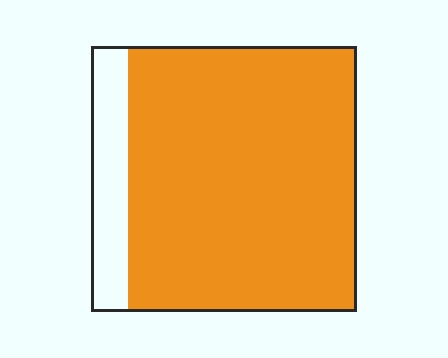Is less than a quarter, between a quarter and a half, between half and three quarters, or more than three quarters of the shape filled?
More than three quarters.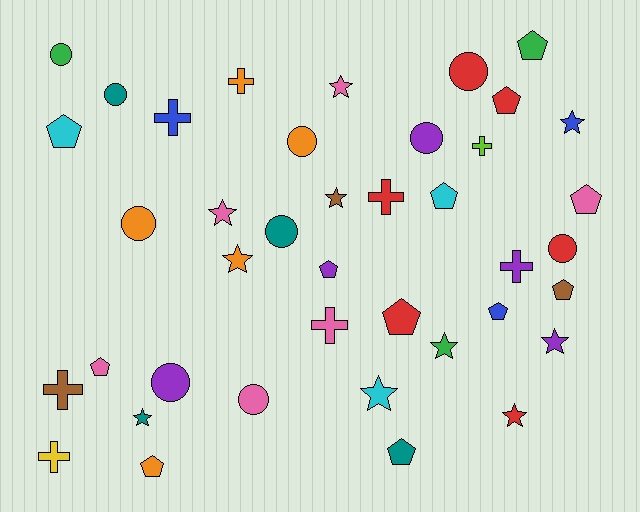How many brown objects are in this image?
There are 3 brown objects.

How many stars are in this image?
There are 10 stars.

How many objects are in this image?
There are 40 objects.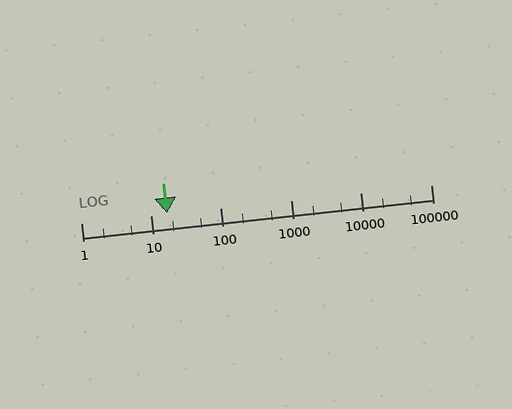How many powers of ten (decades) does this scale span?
The scale spans 5 decades, from 1 to 100000.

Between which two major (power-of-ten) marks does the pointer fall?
The pointer is between 10 and 100.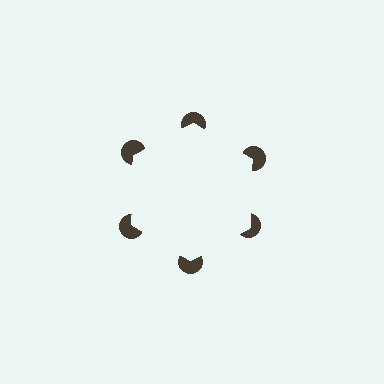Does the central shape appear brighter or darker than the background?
It typically appears slightly brighter than the background, even though no actual brightness change is drawn.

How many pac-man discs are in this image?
There are 6 — one at each vertex of the illusory hexagon.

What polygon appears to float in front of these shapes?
An illusory hexagon — its edges are inferred from the aligned wedge cuts in the pac-man discs, not physically drawn.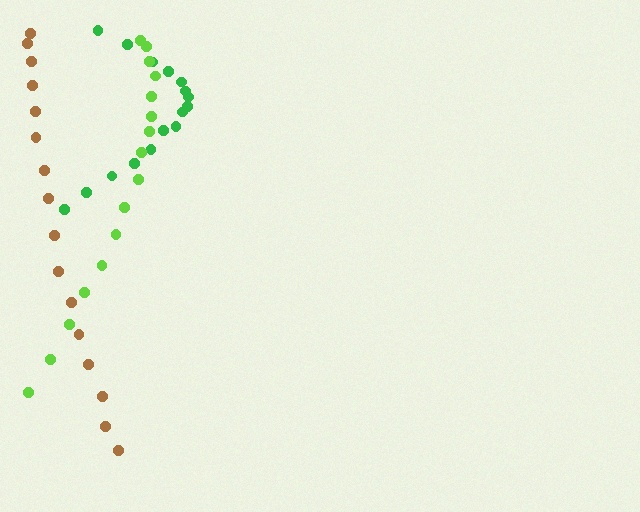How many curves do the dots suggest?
There are 3 distinct paths.